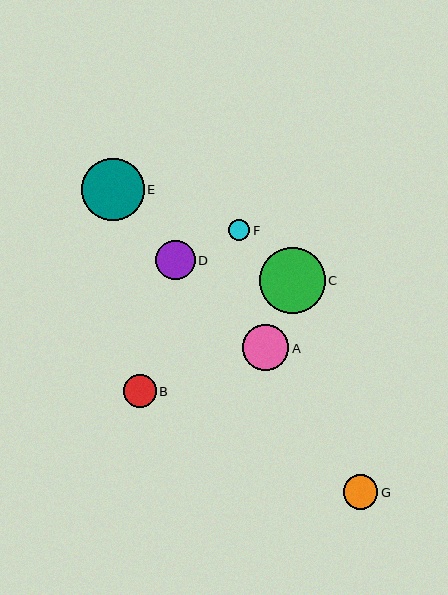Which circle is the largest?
Circle C is the largest with a size of approximately 66 pixels.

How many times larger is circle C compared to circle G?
Circle C is approximately 1.9 times the size of circle G.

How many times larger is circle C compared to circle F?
Circle C is approximately 3.2 times the size of circle F.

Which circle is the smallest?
Circle F is the smallest with a size of approximately 21 pixels.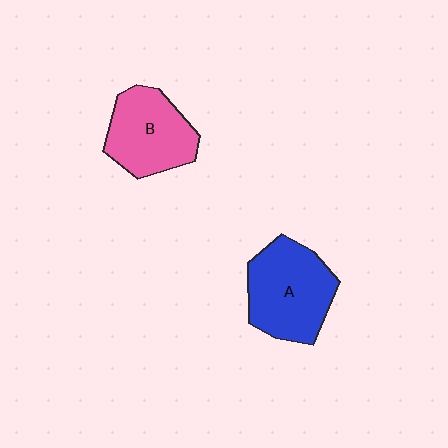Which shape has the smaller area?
Shape B (pink).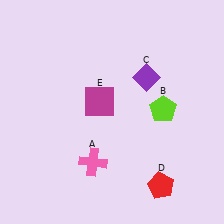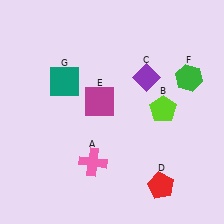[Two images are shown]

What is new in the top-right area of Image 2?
A green hexagon (F) was added in the top-right area of Image 2.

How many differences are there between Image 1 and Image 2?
There are 2 differences between the two images.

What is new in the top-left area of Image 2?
A teal square (G) was added in the top-left area of Image 2.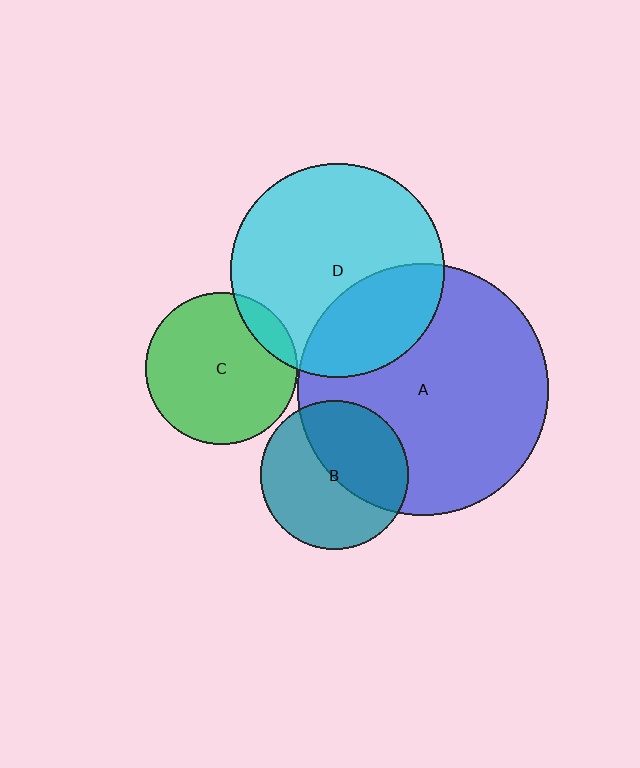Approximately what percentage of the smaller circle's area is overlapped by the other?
Approximately 45%.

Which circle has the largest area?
Circle A (blue).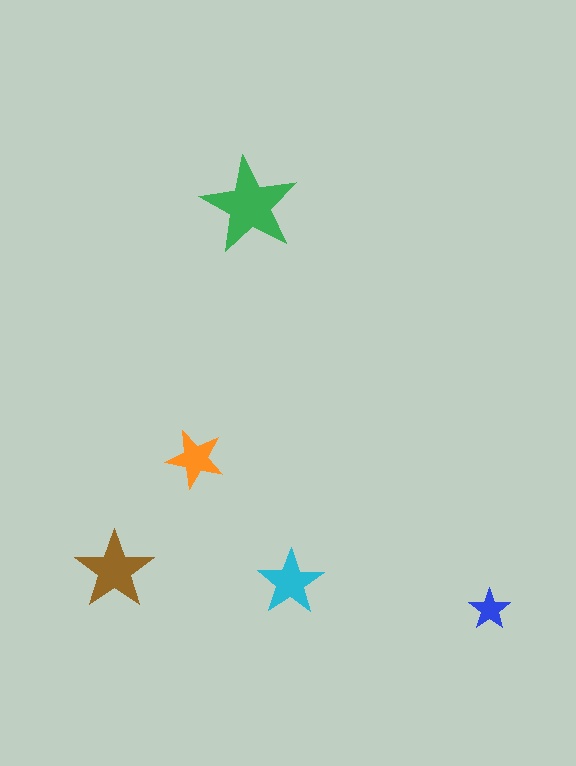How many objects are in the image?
There are 5 objects in the image.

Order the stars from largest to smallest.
the green one, the brown one, the cyan one, the orange one, the blue one.